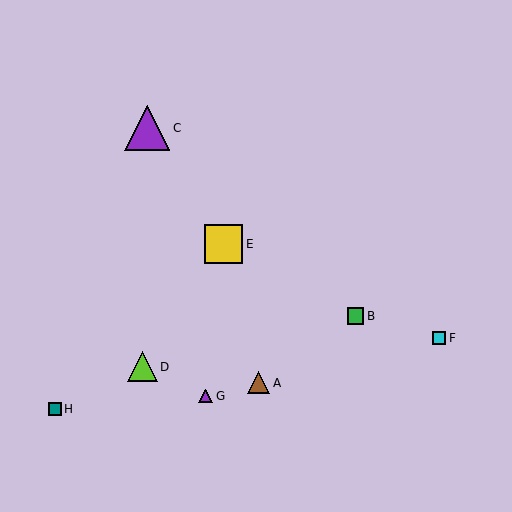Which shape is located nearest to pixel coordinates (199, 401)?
The purple triangle (labeled G) at (206, 396) is nearest to that location.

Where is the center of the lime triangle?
The center of the lime triangle is at (142, 367).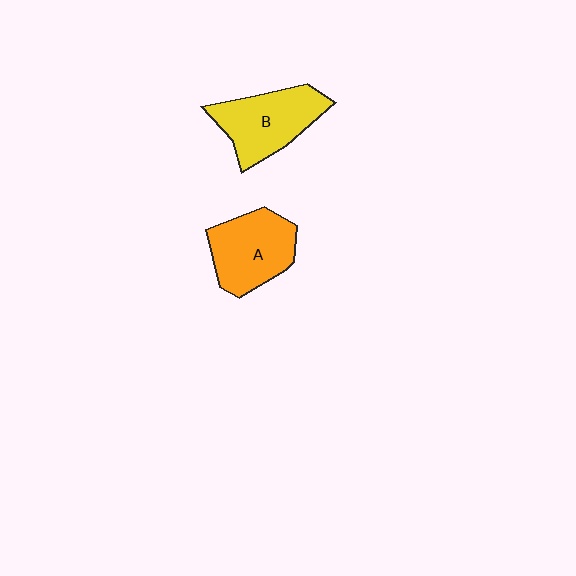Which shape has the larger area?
Shape B (yellow).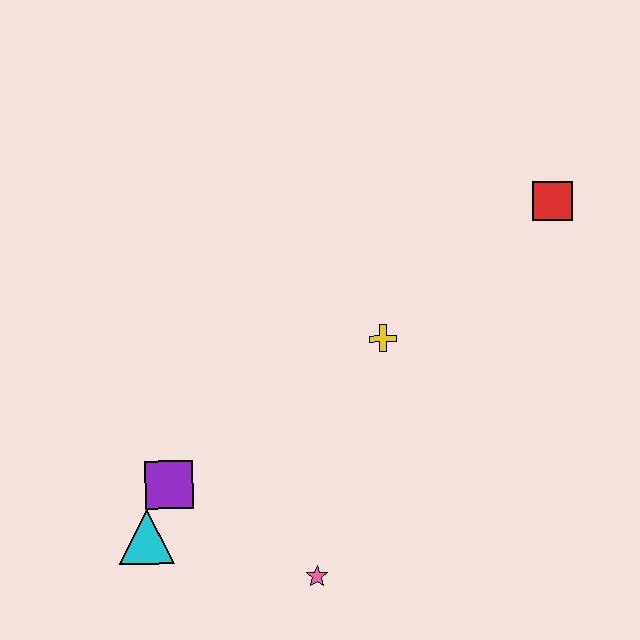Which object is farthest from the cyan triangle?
The red square is farthest from the cyan triangle.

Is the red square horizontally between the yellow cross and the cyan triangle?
No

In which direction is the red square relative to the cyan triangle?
The red square is to the right of the cyan triangle.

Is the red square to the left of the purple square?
No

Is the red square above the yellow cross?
Yes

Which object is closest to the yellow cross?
The red square is closest to the yellow cross.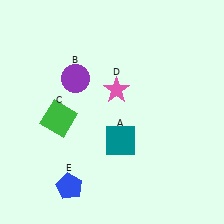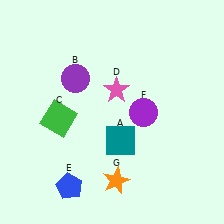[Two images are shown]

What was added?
A purple circle (F), an orange star (G) were added in Image 2.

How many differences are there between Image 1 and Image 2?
There are 2 differences between the two images.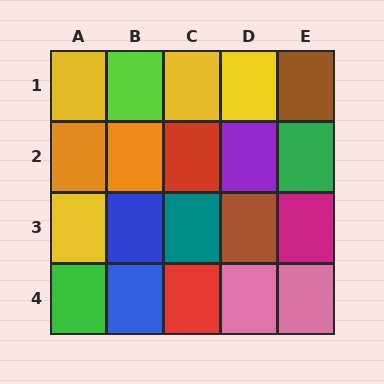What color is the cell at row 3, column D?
Brown.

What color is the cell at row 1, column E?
Brown.